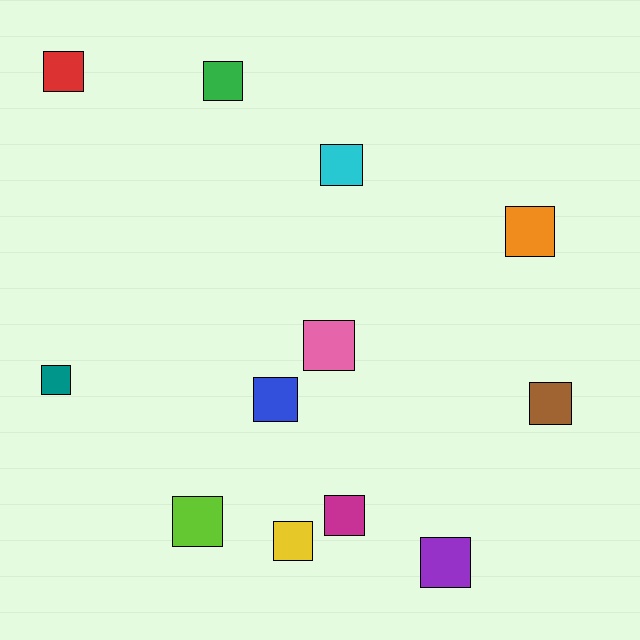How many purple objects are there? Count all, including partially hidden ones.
There is 1 purple object.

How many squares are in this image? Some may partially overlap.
There are 12 squares.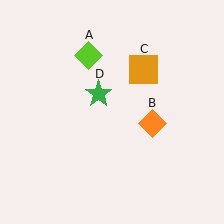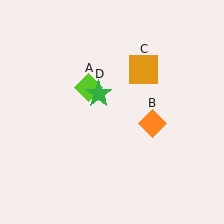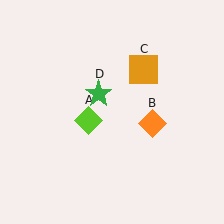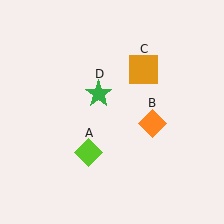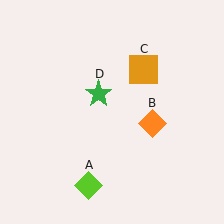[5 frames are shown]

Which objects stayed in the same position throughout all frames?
Orange diamond (object B) and orange square (object C) and green star (object D) remained stationary.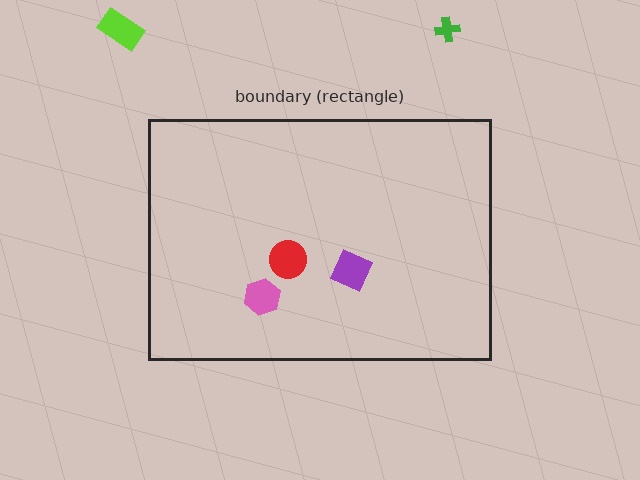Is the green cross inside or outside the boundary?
Outside.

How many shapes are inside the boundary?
3 inside, 2 outside.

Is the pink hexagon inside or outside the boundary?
Inside.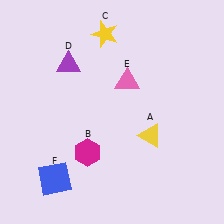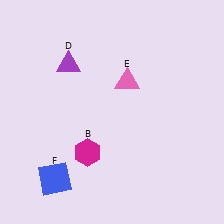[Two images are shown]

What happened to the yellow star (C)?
The yellow star (C) was removed in Image 2. It was in the top-left area of Image 1.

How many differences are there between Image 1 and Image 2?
There are 2 differences between the two images.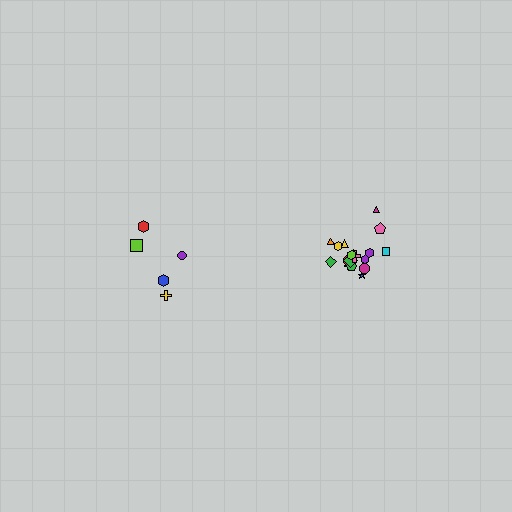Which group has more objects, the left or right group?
The right group.